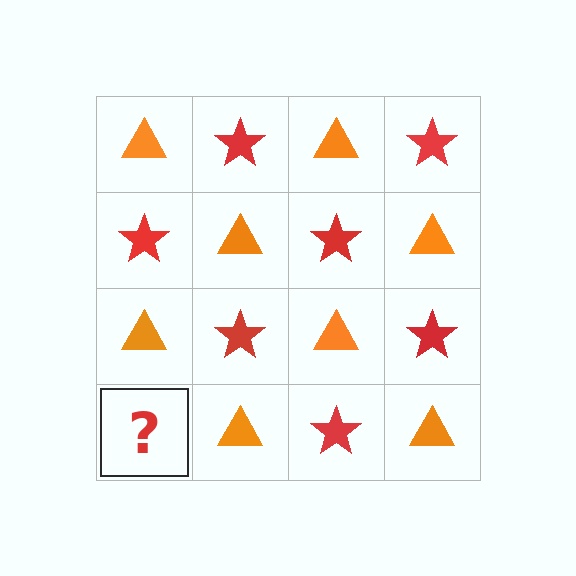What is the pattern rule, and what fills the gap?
The rule is that it alternates orange triangle and red star in a checkerboard pattern. The gap should be filled with a red star.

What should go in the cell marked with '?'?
The missing cell should contain a red star.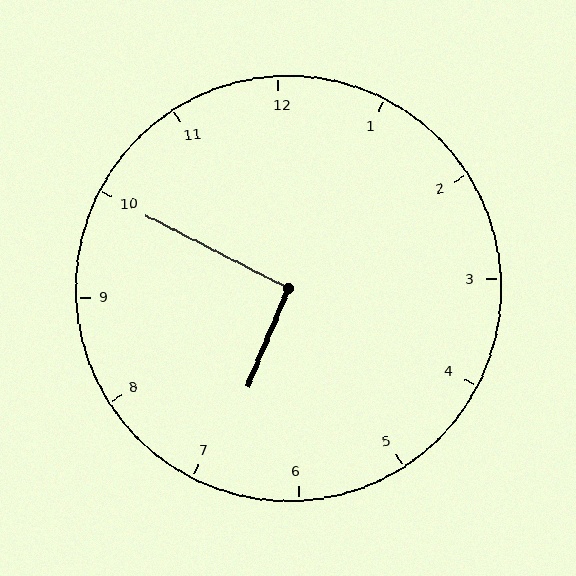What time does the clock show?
6:50.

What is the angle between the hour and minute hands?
Approximately 95 degrees.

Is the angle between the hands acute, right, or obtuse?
It is right.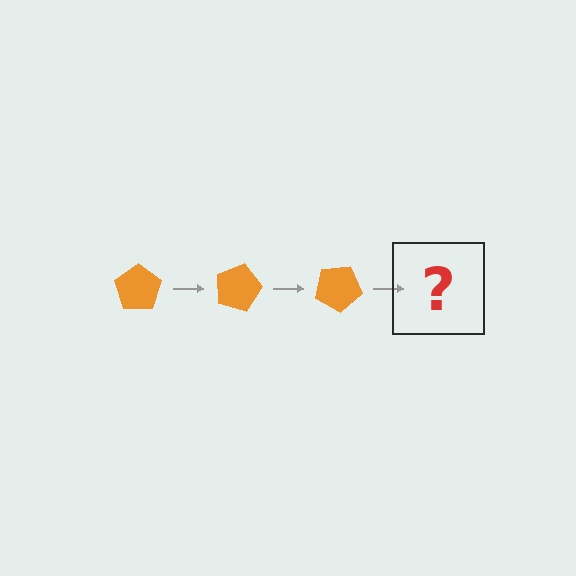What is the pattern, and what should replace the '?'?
The pattern is that the pentagon rotates 15 degrees each step. The '?' should be an orange pentagon rotated 45 degrees.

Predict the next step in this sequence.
The next step is an orange pentagon rotated 45 degrees.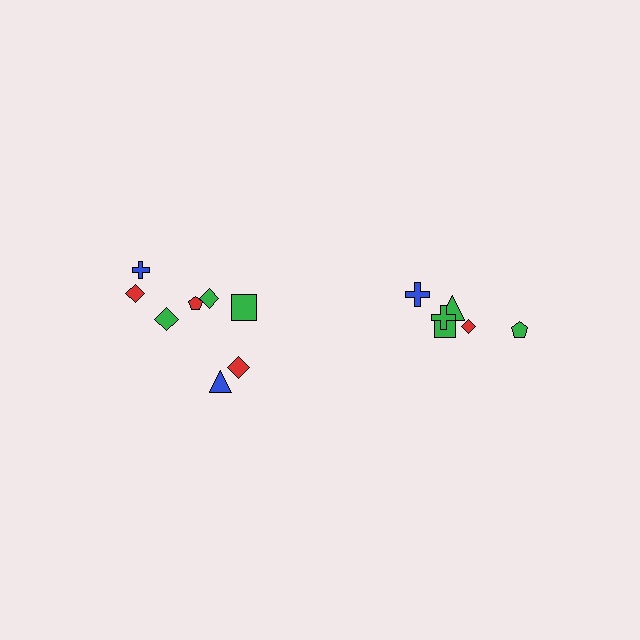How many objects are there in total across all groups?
There are 14 objects.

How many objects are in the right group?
There are 6 objects.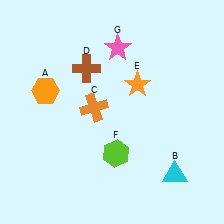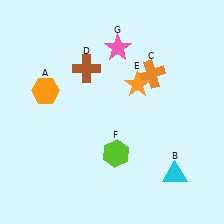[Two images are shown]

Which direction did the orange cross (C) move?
The orange cross (C) moved right.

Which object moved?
The orange cross (C) moved right.